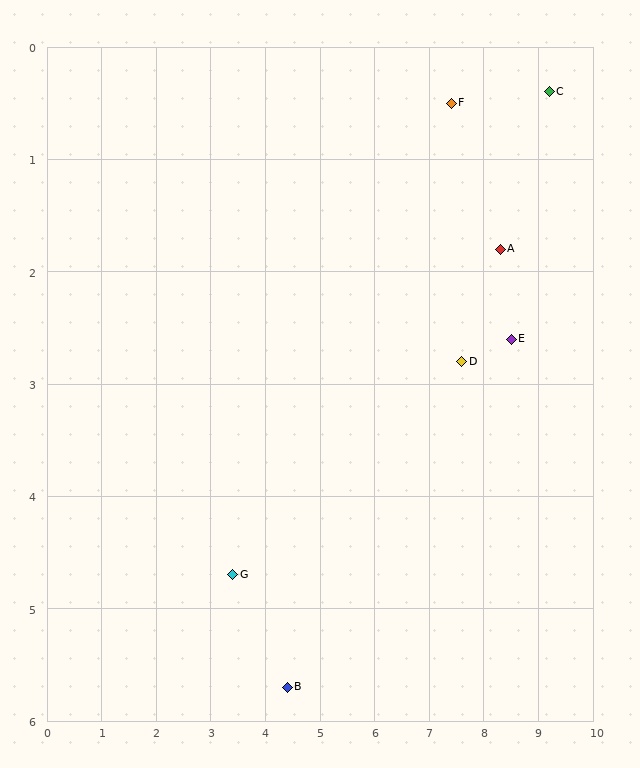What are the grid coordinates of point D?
Point D is at approximately (7.6, 2.8).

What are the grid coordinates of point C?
Point C is at approximately (9.2, 0.4).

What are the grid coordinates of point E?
Point E is at approximately (8.5, 2.6).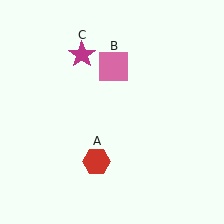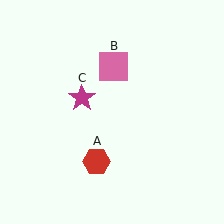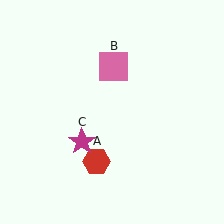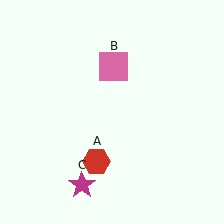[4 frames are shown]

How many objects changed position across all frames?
1 object changed position: magenta star (object C).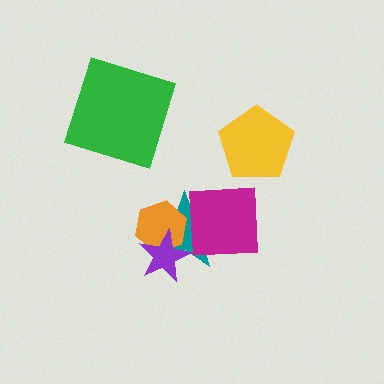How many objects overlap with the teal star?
3 objects overlap with the teal star.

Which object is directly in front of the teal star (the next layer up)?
The orange hexagon is directly in front of the teal star.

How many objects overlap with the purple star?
2 objects overlap with the purple star.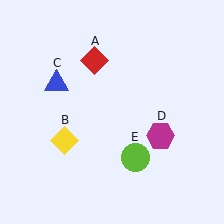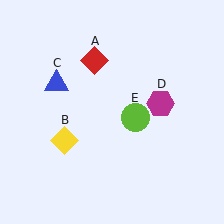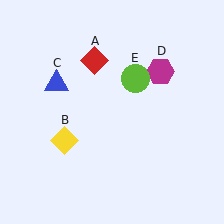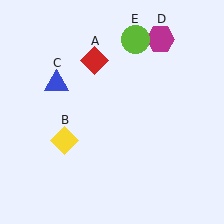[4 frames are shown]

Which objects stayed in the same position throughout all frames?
Red diamond (object A) and yellow diamond (object B) and blue triangle (object C) remained stationary.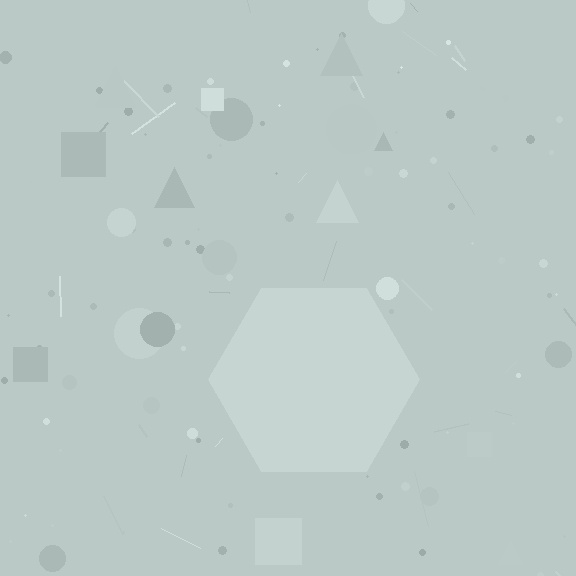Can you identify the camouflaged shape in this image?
The camouflaged shape is a hexagon.